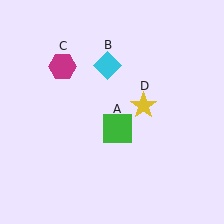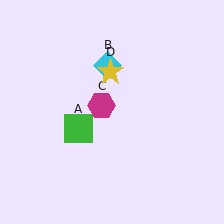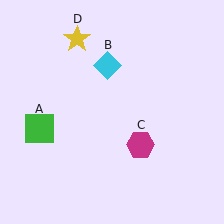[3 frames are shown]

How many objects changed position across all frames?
3 objects changed position: green square (object A), magenta hexagon (object C), yellow star (object D).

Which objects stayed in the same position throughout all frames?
Cyan diamond (object B) remained stationary.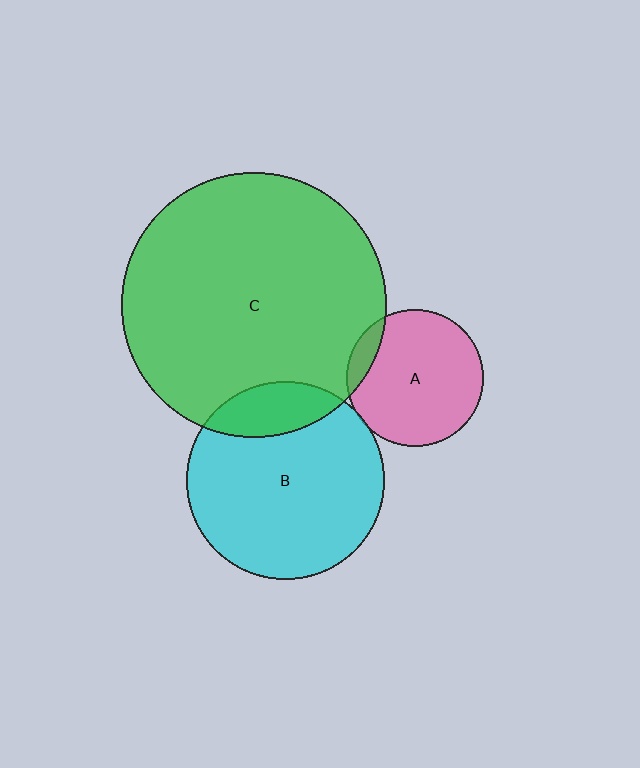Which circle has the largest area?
Circle C (green).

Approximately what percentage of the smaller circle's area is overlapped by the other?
Approximately 15%.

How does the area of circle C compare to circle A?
Approximately 3.7 times.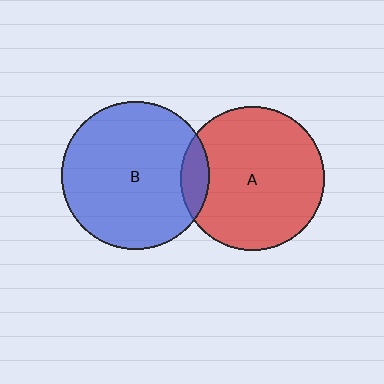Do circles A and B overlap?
Yes.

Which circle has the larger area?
Circle B (blue).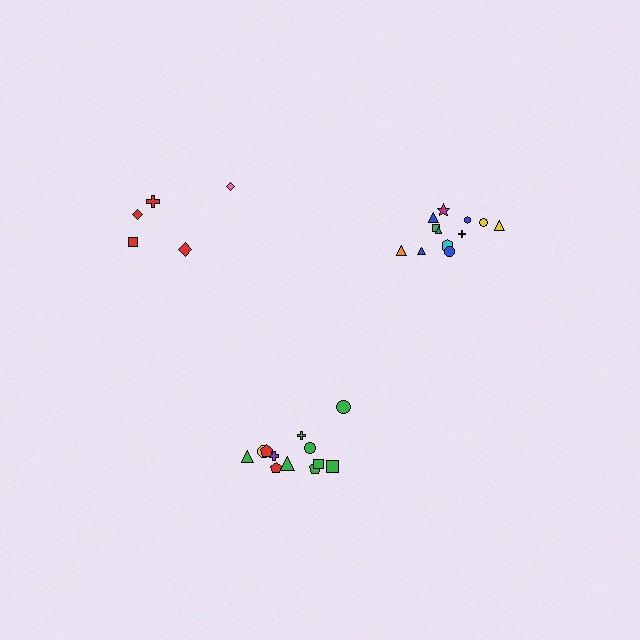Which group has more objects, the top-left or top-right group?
The top-right group.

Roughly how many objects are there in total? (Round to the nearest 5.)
Roughly 30 objects in total.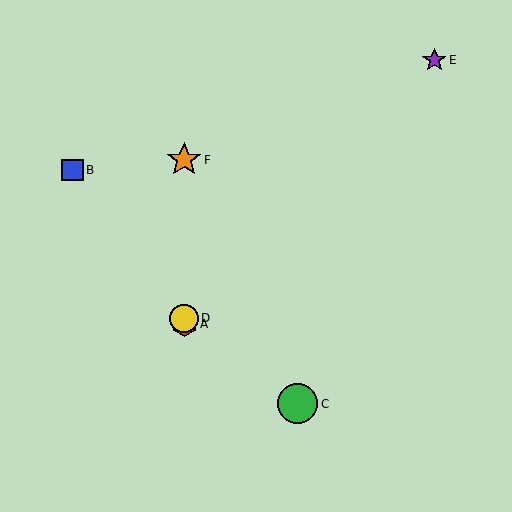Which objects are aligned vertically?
Objects A, D, F are aligned vertically.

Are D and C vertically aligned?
No, D is at x≈184 and C is at x≈297.